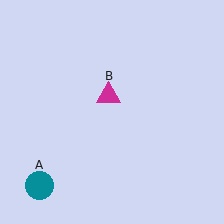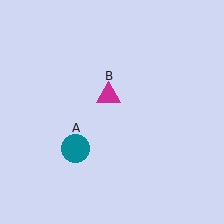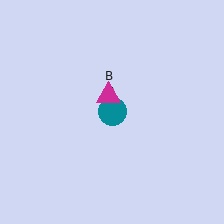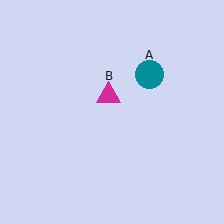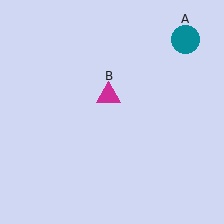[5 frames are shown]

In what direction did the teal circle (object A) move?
The teal circle (object A) moved up and to the right.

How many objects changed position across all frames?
1 object changed position: teal circle (object A).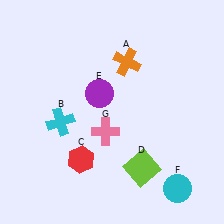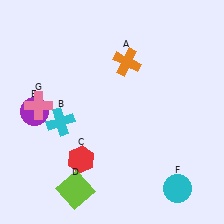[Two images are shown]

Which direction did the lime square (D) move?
The lime square (D) moved left.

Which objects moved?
The objects that moved are: the lime square (D), the purple circle (E), the pink cross (G).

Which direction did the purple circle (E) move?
The purple circle (E) moved left.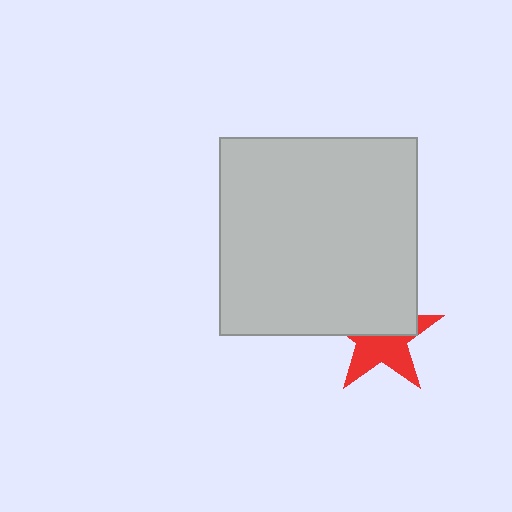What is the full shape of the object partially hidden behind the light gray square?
The partially hidden object is a red star.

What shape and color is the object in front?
The object in front is a light gray square.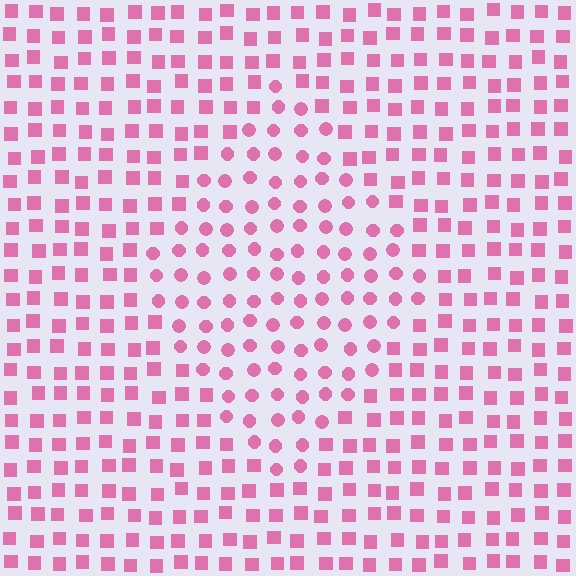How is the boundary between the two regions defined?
The boundary is defined by a change in element shape: circles inside vs. squares outside. All elements share the same color and spacing.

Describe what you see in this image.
The image is filled with small pink elements arranged in a uniform grid. A diamond-shaped region contains circles, while the surrounding area contains squares. The boundary is defined purely by the change in element shape.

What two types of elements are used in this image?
The image uses circles inside the diamond region and squares outside it.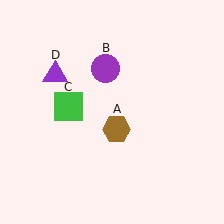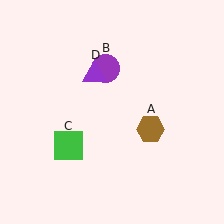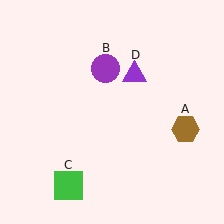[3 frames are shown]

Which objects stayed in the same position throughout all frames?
Purple circle (object B) remained stationary.